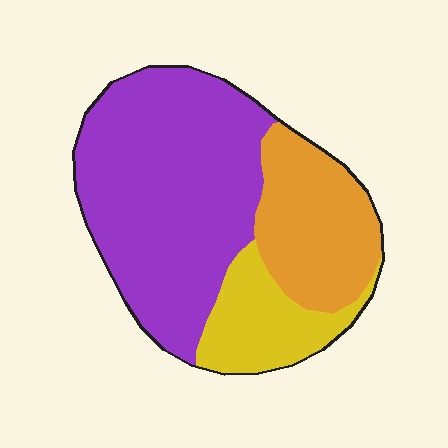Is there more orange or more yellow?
Orange.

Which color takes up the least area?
Yellow, at roughly 15%.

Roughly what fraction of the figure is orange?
Orange takes up about one quarter (1/4) of the figure.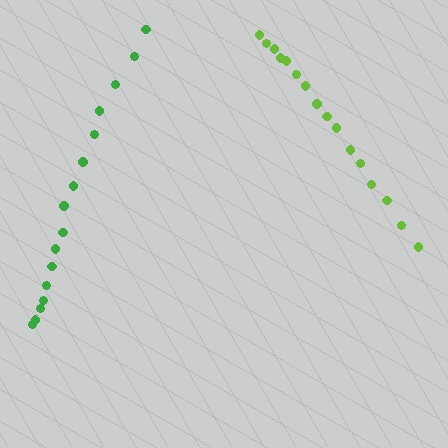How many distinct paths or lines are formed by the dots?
There are 2 distinct paths.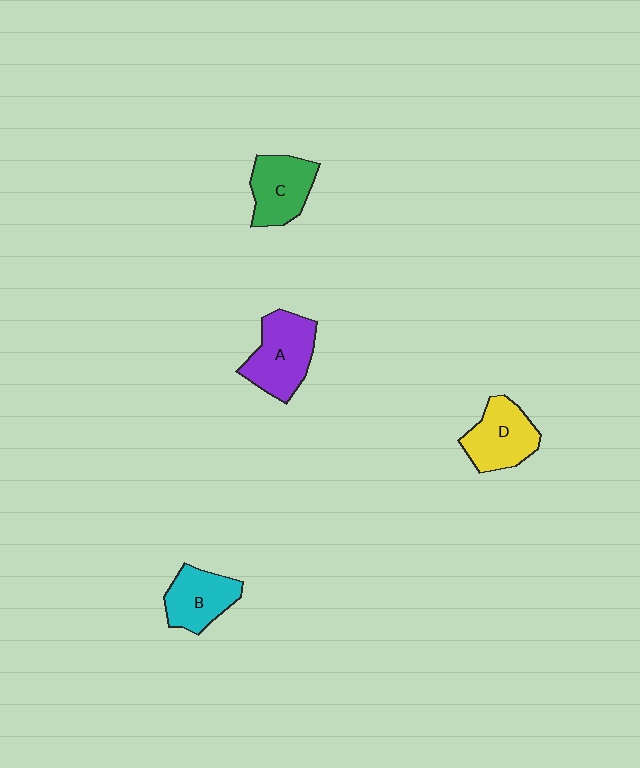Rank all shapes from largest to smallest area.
From largest to smallest: A (purple), D (yellow), C (green), B (cyan).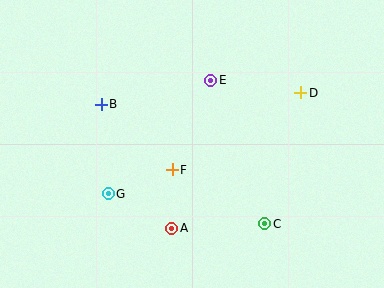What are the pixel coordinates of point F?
Point F is at (172, 170).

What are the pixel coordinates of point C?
Point C is at (265, 224).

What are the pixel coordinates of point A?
Point A is at (172, 228).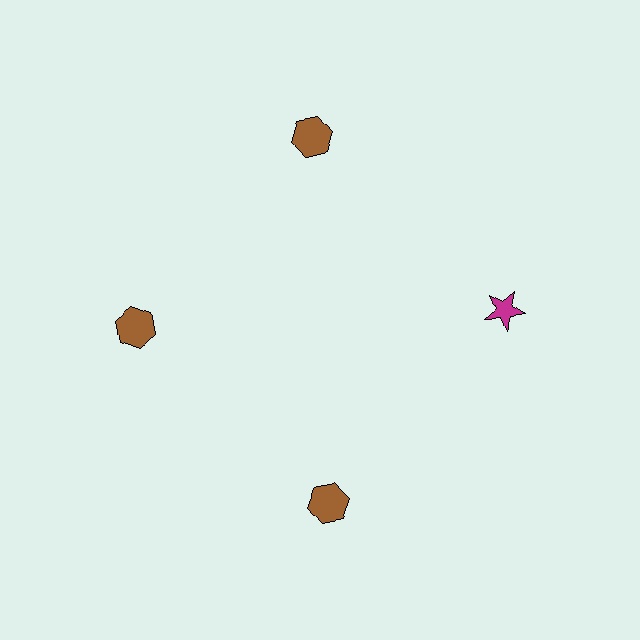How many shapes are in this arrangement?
There are 4 shapes arranged in a ring pattern.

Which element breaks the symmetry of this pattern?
The magenta star at roughly the 3 o'clock position breaks the symmetry. All other shapes are brown hexagons.